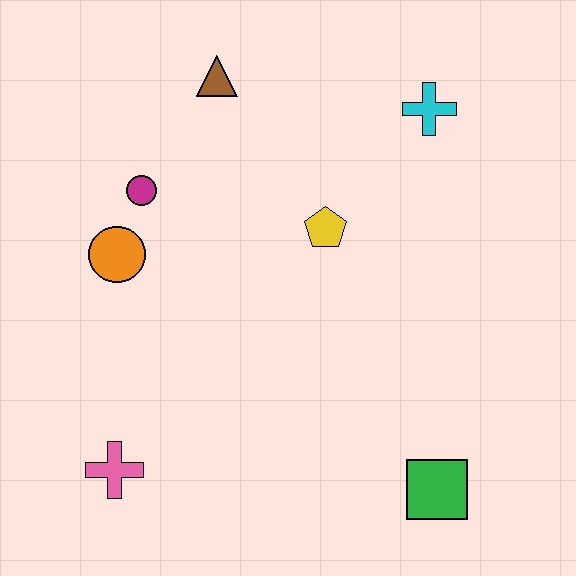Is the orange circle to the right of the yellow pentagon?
No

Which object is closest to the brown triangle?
The magenta circle is closest to the brown triangle.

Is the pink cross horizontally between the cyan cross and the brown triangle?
No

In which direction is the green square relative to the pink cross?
The green square is to the right of the pink cross.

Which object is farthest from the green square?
The brown triangle is farthest from the green square.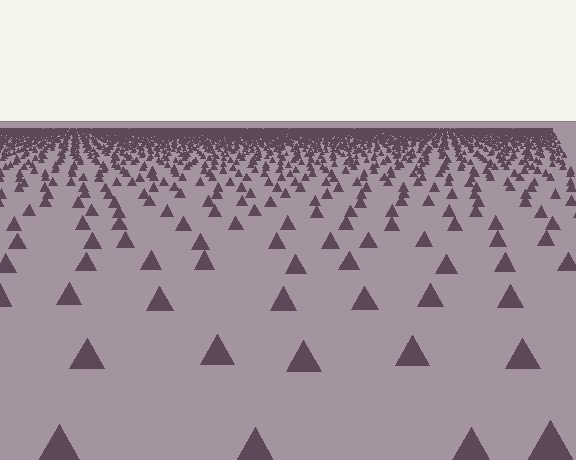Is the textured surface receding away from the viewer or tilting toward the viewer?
The surface is receding away from the viewer. Texture elements get smaller and denser toward the top.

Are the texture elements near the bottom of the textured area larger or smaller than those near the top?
Larger. Near the bottom, elements are closer to the viewer and appear at a bigger on-screen size.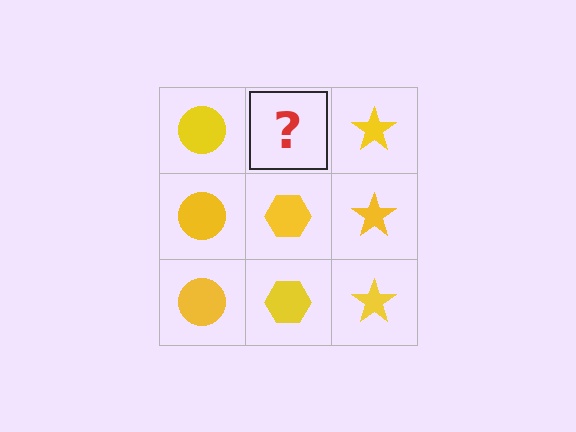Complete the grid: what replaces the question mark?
The question mark should be replaced with a yellow hexagon.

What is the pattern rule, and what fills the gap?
The rule is that each column has a consistent shape. The gap should be filled with a yellow hexagon.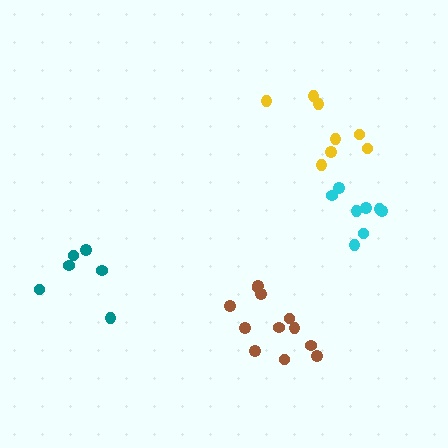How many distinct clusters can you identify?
There are 4 distinct clusters.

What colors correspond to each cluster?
The clusters are colored: yellow, brown, teal, cyan.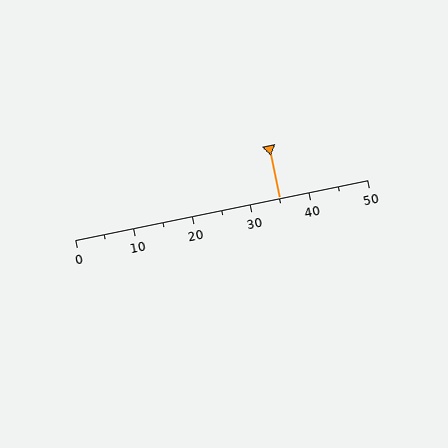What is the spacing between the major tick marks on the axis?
The major ticks are spaced 10 apart.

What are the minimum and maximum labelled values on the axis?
The axis runs from 0 to 50.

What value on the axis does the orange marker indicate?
The marker indicates approximately 35.